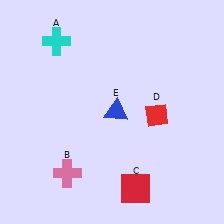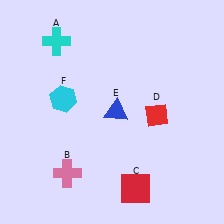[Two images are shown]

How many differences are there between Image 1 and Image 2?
There is 1 difference between the two images.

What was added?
A cyan hexagon (F) was added in Image 2.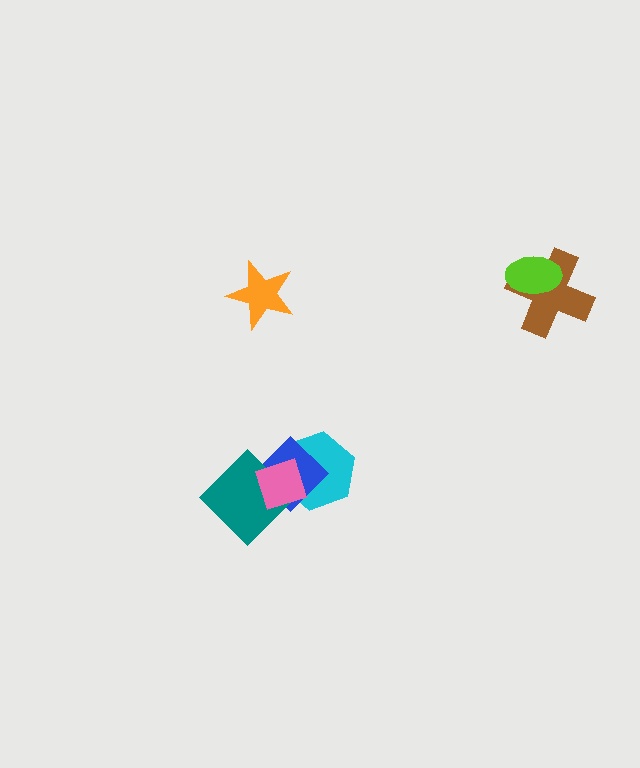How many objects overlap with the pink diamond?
3 objects overlap with the pink diamond.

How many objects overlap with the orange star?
0 objects overlap with the orange star.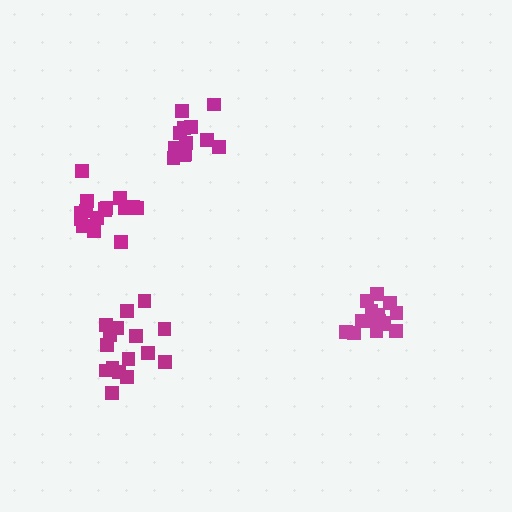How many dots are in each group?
Group 1: 16 dots, Group 2: 16 dots, Group 3: 16 dots, Group 4: 13 dots (61 total).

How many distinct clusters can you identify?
There are 4 distinct clusters.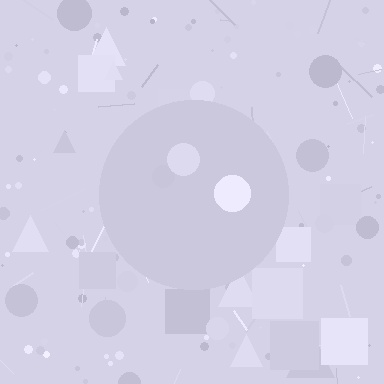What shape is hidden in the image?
A circle is hidden in the image.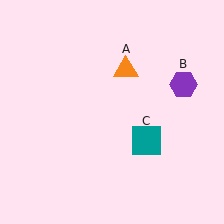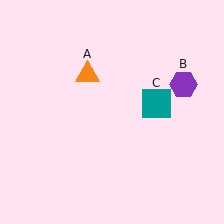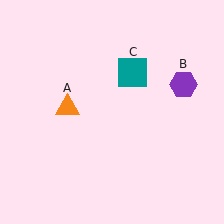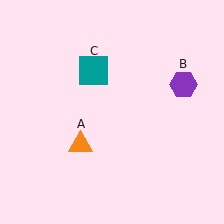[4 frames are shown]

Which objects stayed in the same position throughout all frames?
Purple hexagon (object B) remained stationary.